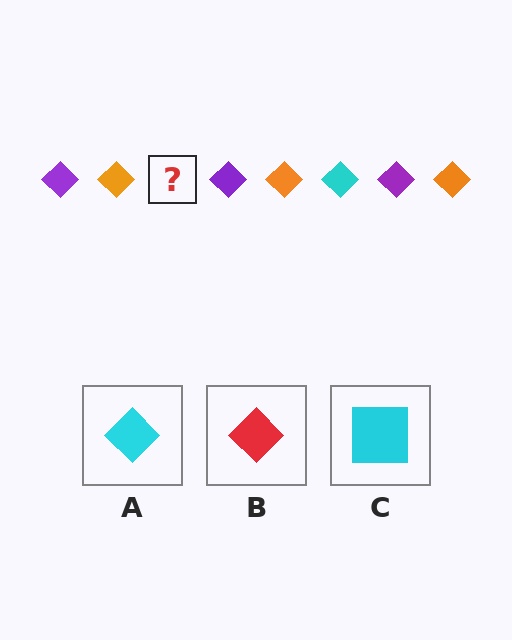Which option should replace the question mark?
Option A.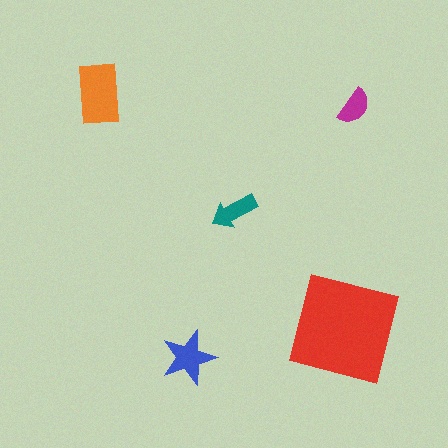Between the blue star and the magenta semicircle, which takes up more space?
The blue star.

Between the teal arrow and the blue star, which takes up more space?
The blue star.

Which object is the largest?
The red square.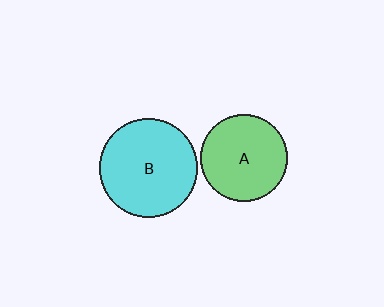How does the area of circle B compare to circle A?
Approximately 1.3 times.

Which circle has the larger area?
Circle B (cyan).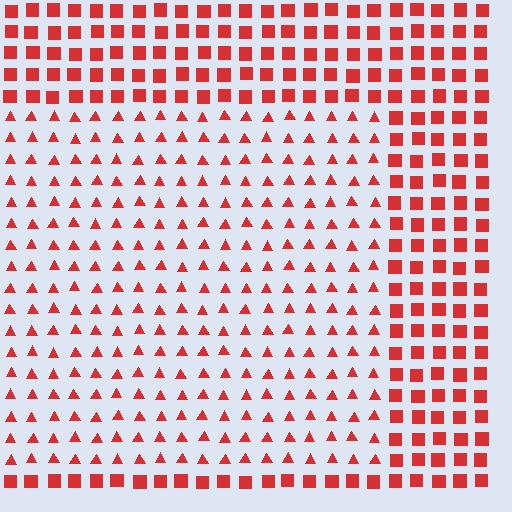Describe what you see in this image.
The image is filled with small red elements arranged in a uniform grid. A rectangle-shaped region contains triangles, while the surrounding area contains squares. The boundary is defined purely by the change in element shape.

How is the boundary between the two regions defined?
The boundary is defined by a change in element shape: triangles inside vs. squares outside. All elements share the same color and spacing.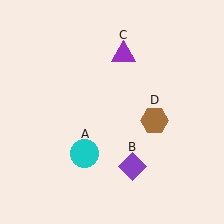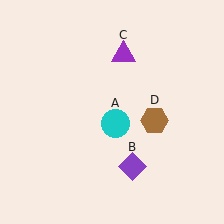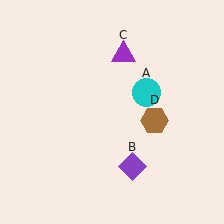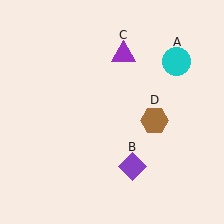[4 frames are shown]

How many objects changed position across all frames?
1 object changed position: cyan circle (object A).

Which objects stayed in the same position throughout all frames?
Purple diamond (object B) and purple triangle (object C) and brown hexagon (object D) remained stationary.